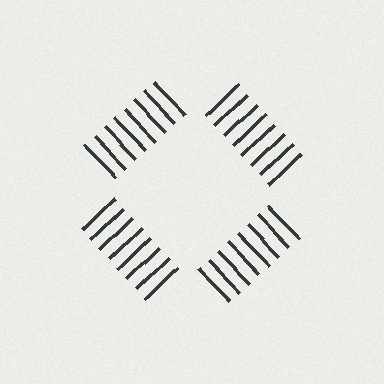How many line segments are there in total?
32 — 8 along each of the 4 edges.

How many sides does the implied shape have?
4 sides — the line-ends trace a square.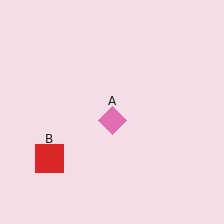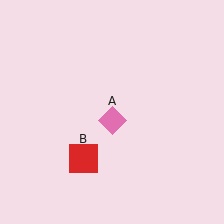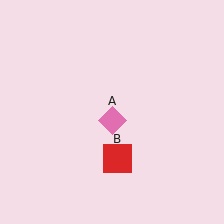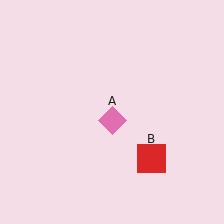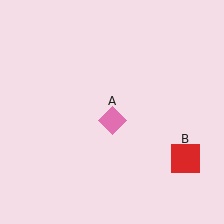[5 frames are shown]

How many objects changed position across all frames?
1 object changed position: red square (object B).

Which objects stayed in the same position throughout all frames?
Pink diamond (object A) remained stationary.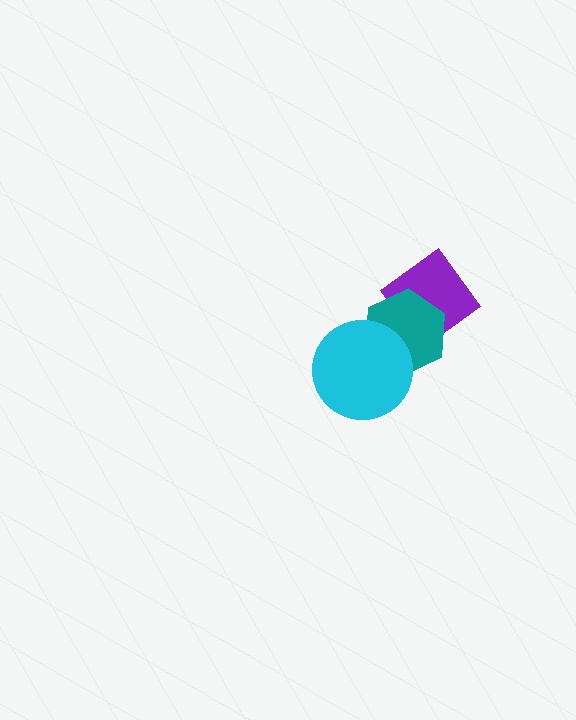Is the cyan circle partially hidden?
No, no other shape covers it.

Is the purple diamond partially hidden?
Yes, it is partially covered by another shape.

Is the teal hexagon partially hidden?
Yes, it is partially covered by another shape.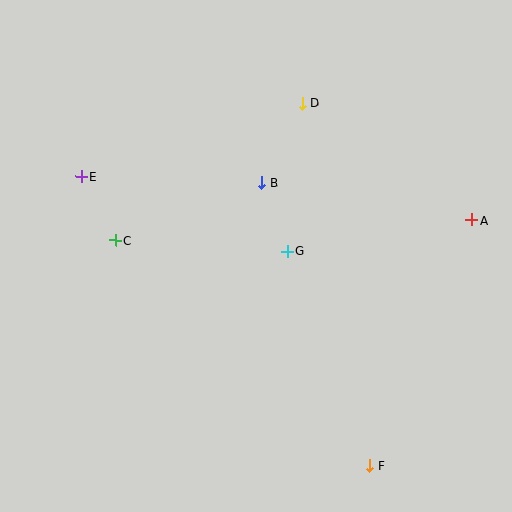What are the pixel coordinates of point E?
Point E is at (81, 176).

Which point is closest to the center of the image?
Point G at (287, 251) is closest to the center.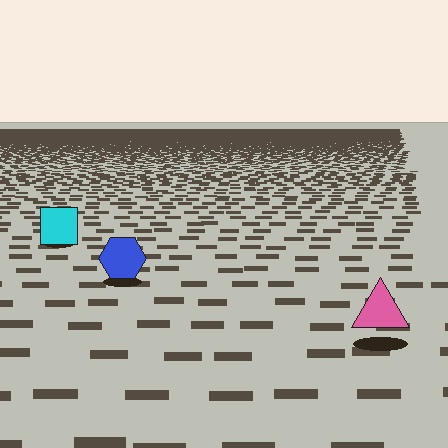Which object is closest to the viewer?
The pink triangle is closest. The texture marks near it are larger and more spread out.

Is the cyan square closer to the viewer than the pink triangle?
No. The pink triangle is closer — you can tell from the texture gradient: the ground texture is coarser near it.